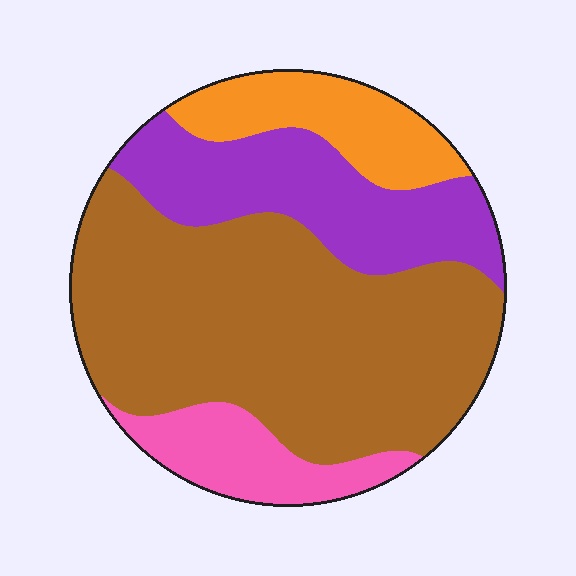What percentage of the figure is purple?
Purple takes up less than a quarter of the figure.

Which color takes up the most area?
Brown, at roughly 55%.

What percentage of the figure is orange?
Orange takes up less than a quarter of the figure.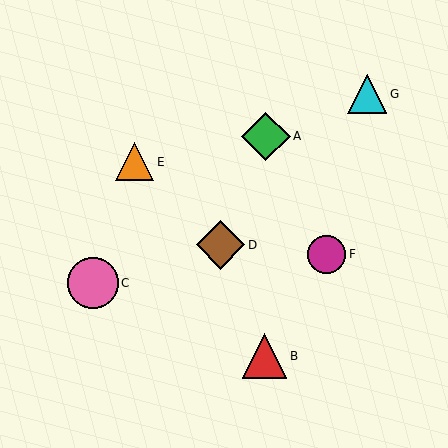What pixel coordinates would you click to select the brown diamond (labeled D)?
Click at (221, 245) to select the brown diamond D.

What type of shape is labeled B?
Shape B is a red triangle.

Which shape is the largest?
The pink circle (labeled C) is the largest.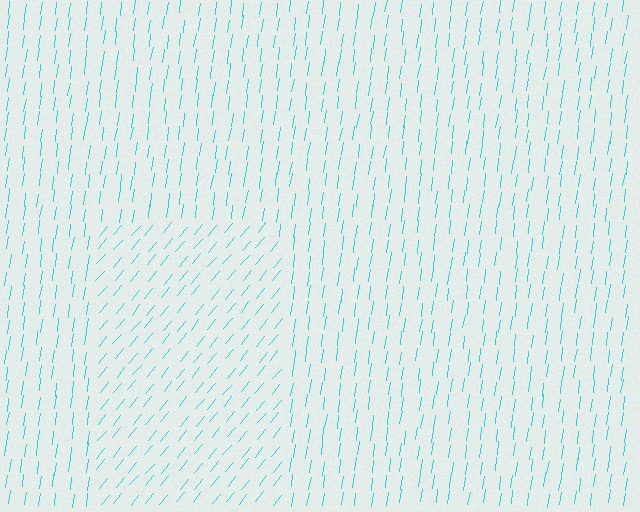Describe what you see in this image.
The image is filled with small cyan line segments. A rectangle region in the image has lines oriented differently from the surrounding lines, creating a visible texture boundary.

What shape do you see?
I see a rectangle.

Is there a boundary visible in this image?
Yes, there is a texture boundary formed by a change in line orientation.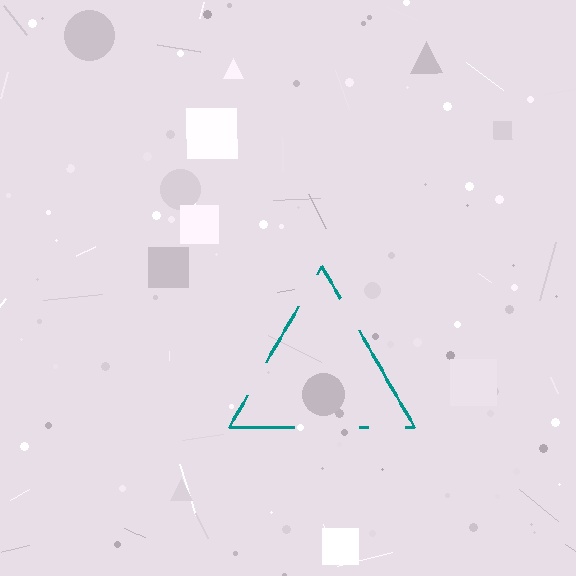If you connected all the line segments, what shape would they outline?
They would outline a triangle.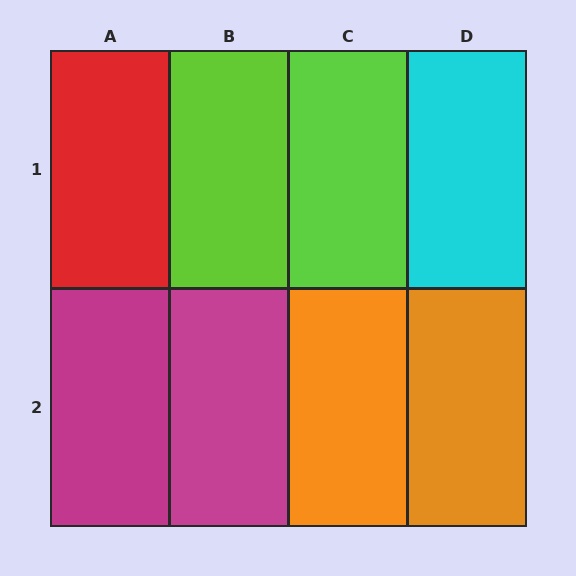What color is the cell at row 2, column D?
Orange.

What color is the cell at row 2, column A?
Magenta.